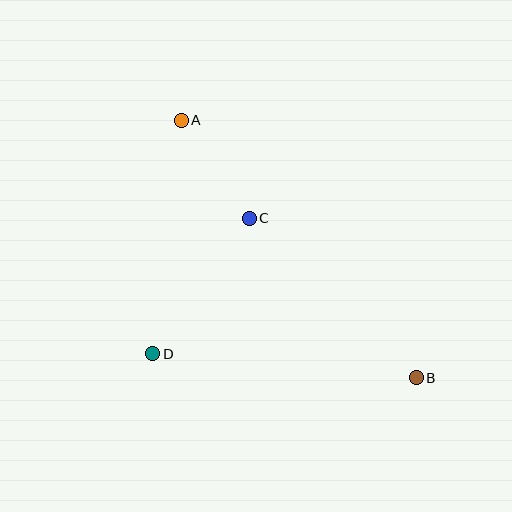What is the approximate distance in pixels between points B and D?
The distance between B and D is approximately 264 pixels.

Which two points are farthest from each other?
Points A and B are farthest from each other.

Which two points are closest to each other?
Points A and C are closest to each other.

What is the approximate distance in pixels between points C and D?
The distance between C and D is approximately 166 pixels.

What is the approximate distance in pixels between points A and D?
The distance between A and D is approximately 235 pixels.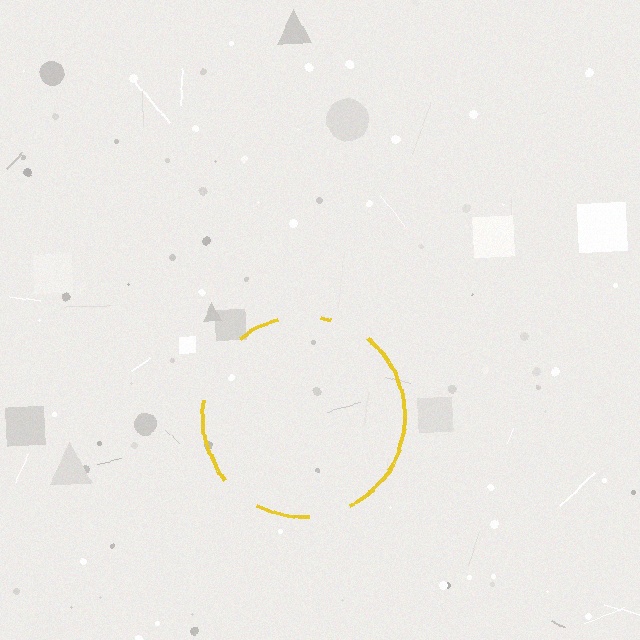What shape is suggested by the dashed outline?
The dashed outline suggests a circle.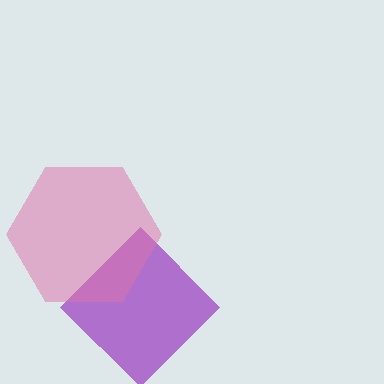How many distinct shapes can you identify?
There are 2 distinct shapes: a purple diamond, a pink hexagon.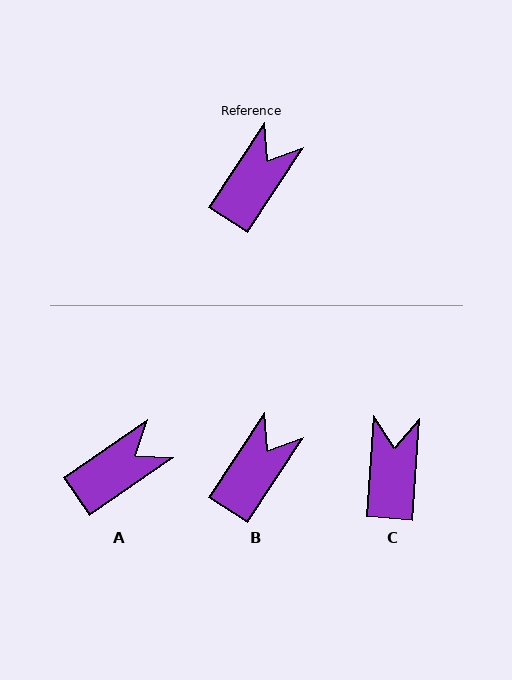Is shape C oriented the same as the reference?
No, it is off by about 29 degrees.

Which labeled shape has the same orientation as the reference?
B.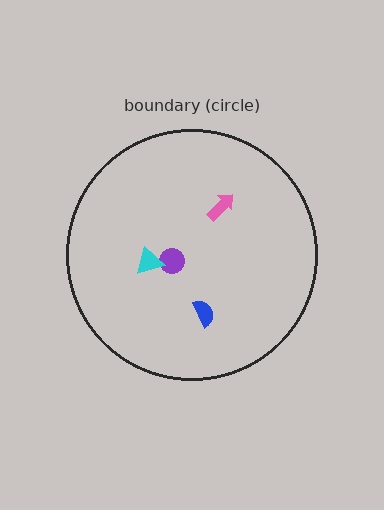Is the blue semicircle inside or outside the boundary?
Inside.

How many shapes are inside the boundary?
4 inside, 0 outside.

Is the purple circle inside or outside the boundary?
Inside.